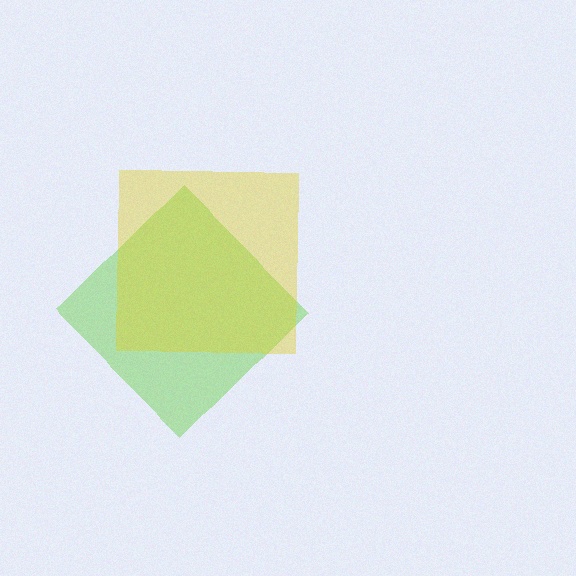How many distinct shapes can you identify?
There are 2 distinct shapes: a lime diamond, a yellow square.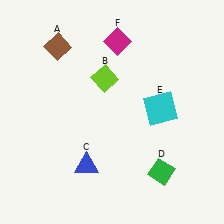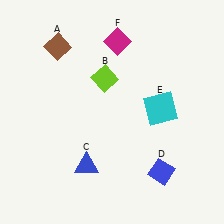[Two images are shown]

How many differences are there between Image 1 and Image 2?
There is 1 difference between the two images.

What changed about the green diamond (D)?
In Image 1, D is green. In Image 2, it changed to blue.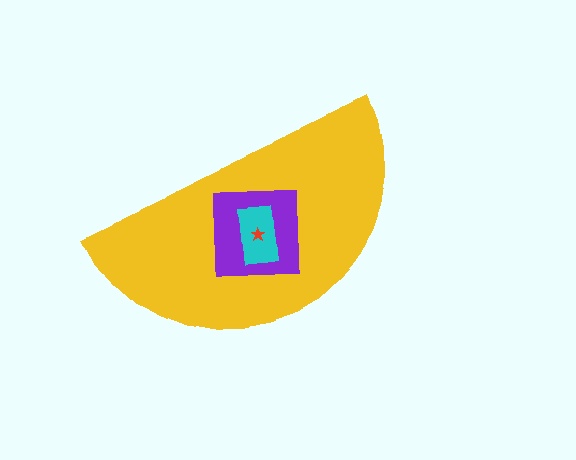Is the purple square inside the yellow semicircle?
Yes.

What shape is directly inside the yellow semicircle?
The purple square.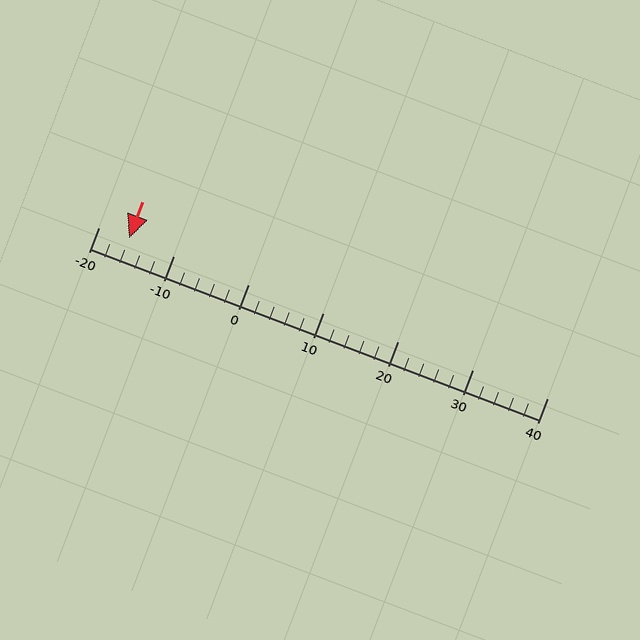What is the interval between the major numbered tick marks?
The major tick marks are spaced 10 units apart.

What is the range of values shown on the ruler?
The ruler shows values from -20 to 40.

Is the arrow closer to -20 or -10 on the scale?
The arrow is closer to -20.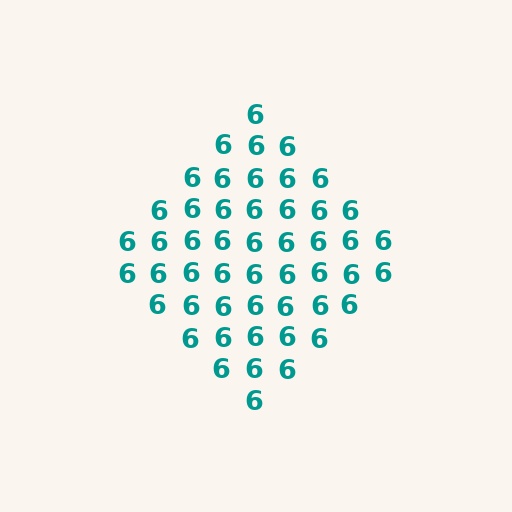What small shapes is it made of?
It is made of small digit 6's.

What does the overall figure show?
The overall figure shows a diamond.